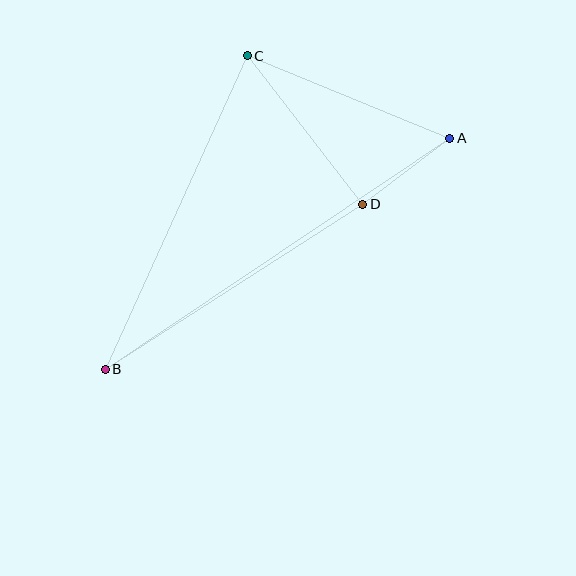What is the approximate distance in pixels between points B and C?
The distance between B and C is approximately 344 pixels.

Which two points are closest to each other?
Points A and D are closest to each other.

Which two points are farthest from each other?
Points A and B are farthest from each other.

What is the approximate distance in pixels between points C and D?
The distance between C and D is approximately 188 pixels.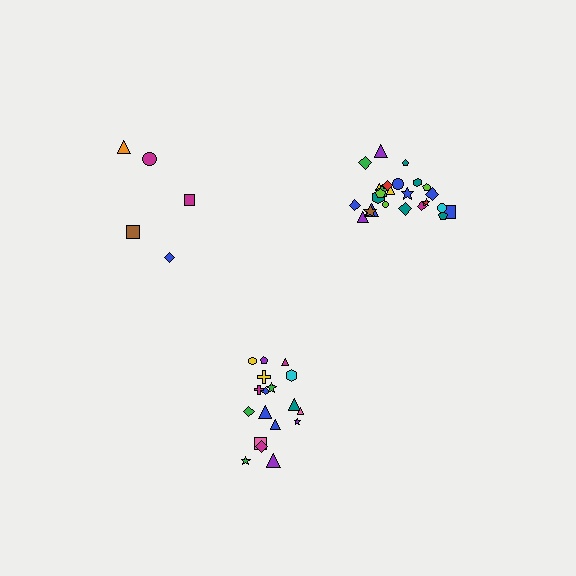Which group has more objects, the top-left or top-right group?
The top-right group.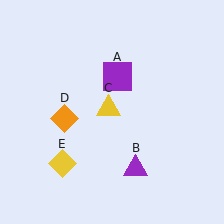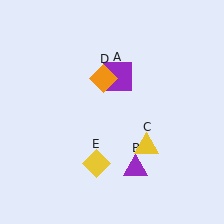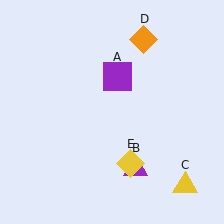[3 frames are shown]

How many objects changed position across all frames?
3 objects changed position: yellow triangle (object C), orange diamond (object D), yellow diamond (object E).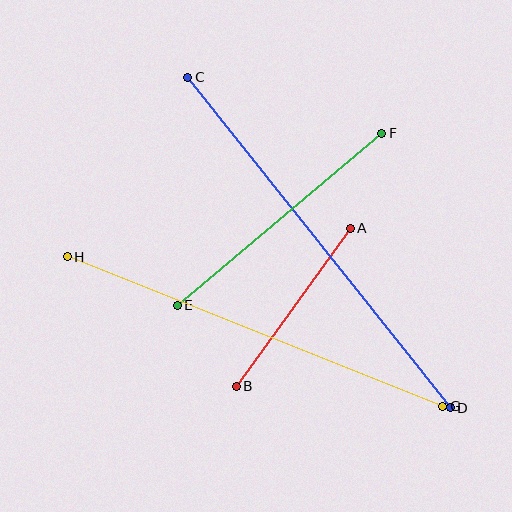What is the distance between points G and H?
The distance is approximately 404 pixels.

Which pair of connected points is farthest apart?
Points C and D are farthest apart.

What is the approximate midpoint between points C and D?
The midpoint is at approximately (319, 242) pixels.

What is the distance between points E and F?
The distance is approximately 267 pixels.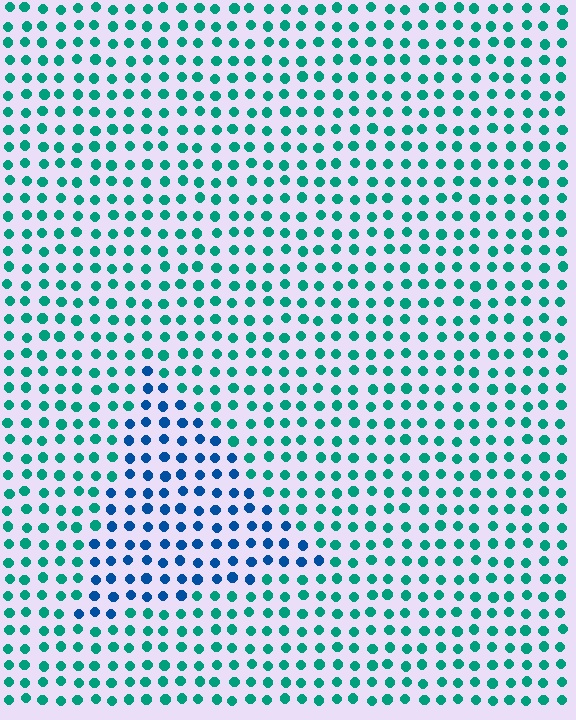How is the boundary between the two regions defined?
The boundary is defined purely by a slight shift in hue (about 44 degrees). Spacing, size, and orientation are identical on both sides.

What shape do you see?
I see a triangle.